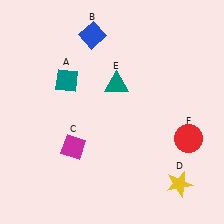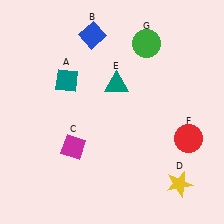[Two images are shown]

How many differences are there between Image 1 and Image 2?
There is 1 difference between the two images.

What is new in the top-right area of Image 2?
A green circle (G) was added in the top-right area of Image 2.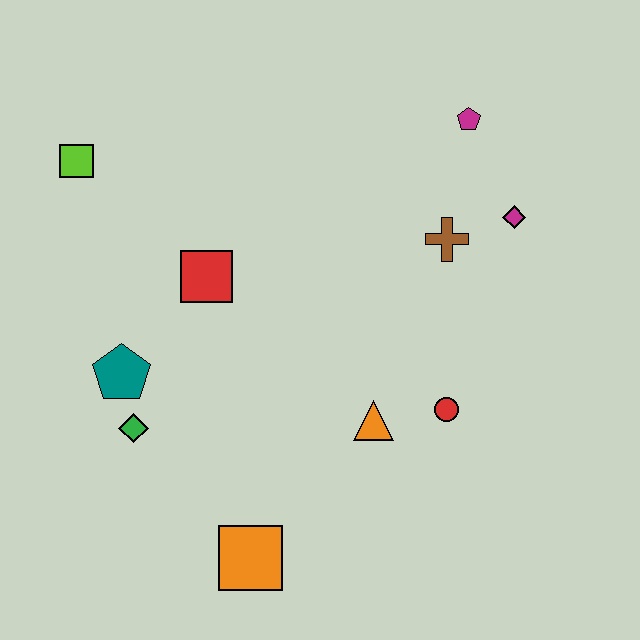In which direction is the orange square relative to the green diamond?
The orange square is below the green diamond.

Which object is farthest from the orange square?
The magenta pentagon is farthest from the orange square.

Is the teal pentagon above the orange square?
Yes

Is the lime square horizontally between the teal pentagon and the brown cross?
No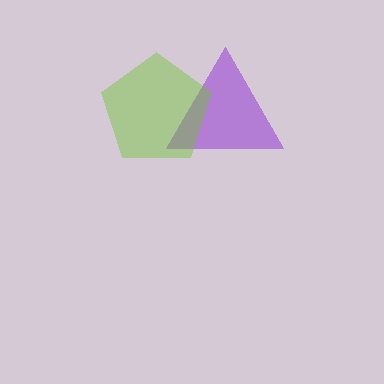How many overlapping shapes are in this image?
There are 2 overlapping shapes in the image.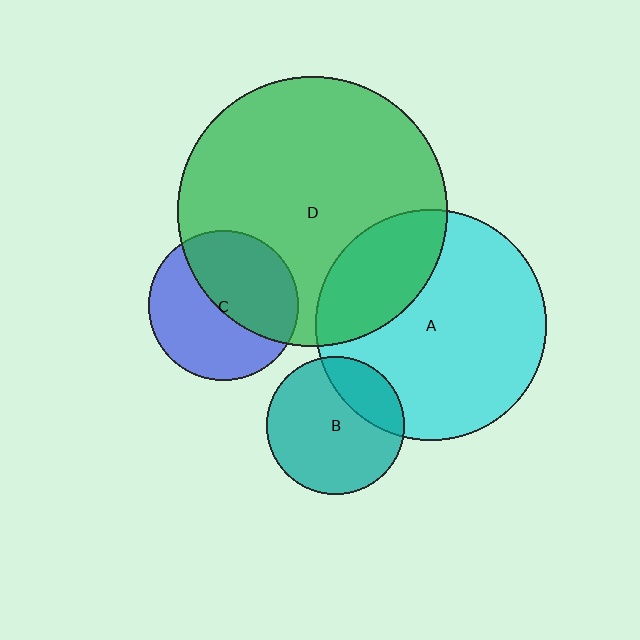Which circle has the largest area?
Circle D (green).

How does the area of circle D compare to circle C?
Approximately 3.2 times.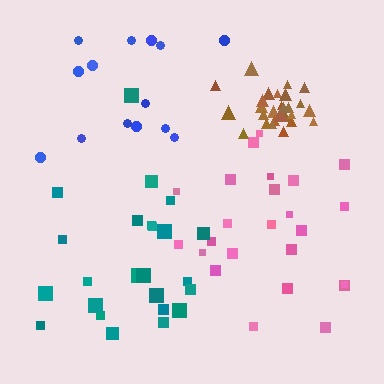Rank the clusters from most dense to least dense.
brown, teal, blue, pink.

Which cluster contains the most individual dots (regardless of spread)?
Brown (27).